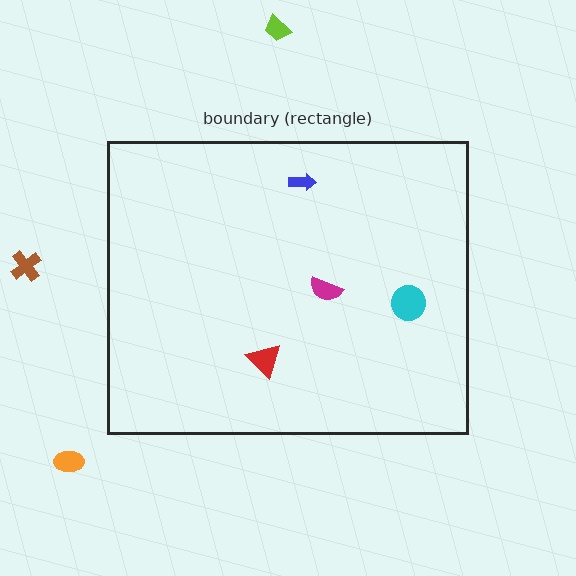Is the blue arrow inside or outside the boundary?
Inside.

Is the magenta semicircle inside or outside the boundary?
Inside.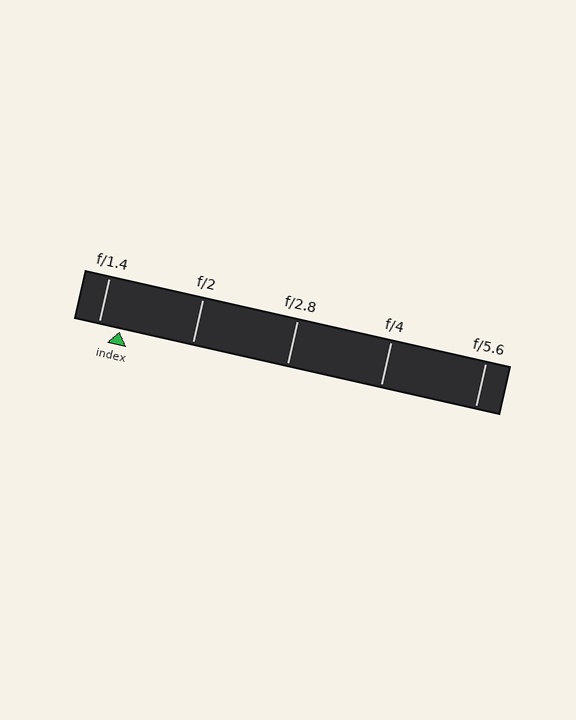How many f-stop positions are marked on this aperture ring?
There are 5 f-stop positions marked.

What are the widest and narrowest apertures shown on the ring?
The widest aperture shown is f/1.4 and the narrowest is f/5.6.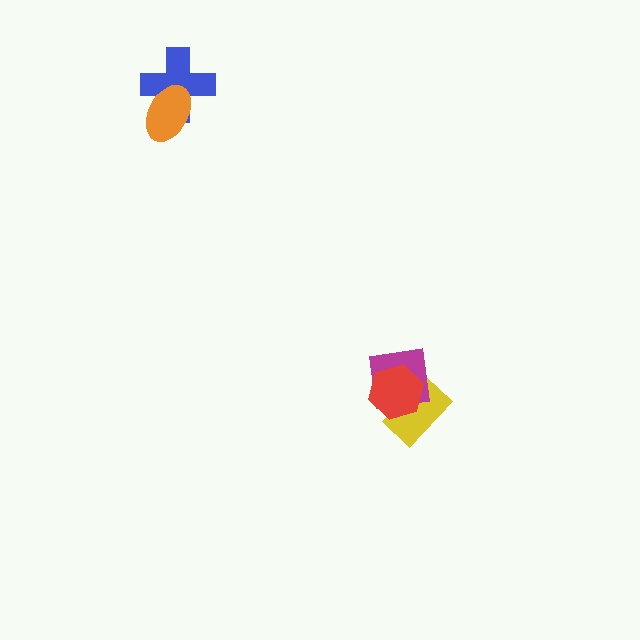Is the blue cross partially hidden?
Yes, it is partially covered by another shape.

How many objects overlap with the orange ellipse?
1 object overlaps with the orange ellipse.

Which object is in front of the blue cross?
The orange ellipse is in front of the blue cross.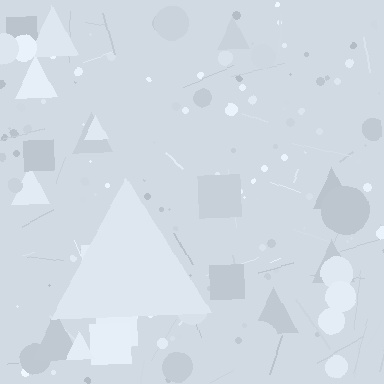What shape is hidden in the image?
A triangle is hidden in the image.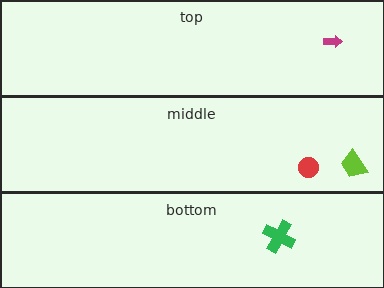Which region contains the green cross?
The bottom region.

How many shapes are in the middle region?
2.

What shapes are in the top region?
The magenta arrow.